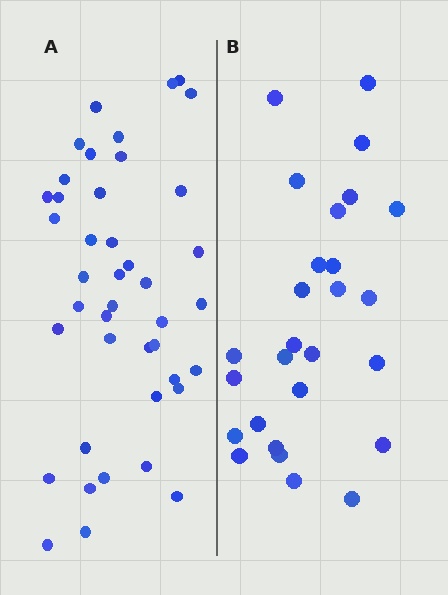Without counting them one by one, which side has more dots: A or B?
Region A (the left region) has more dots.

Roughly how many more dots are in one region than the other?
Region A has approximately 15 more dots than region B.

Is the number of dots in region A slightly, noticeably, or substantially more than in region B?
Region A has substantially more. The ratio is roughly 1.6 to 1.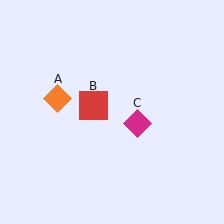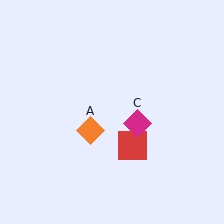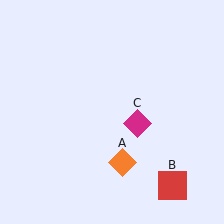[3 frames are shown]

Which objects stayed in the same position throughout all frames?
Magenta diamond (object C) remained stationary.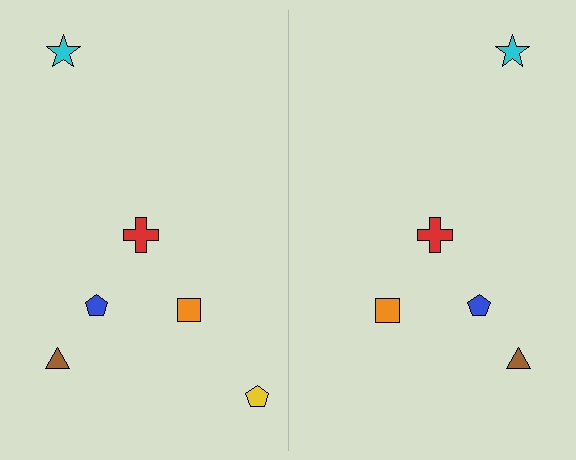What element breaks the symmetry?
A yellow pentagon is missing from the right side.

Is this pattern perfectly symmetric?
No, the pattern is not perfectly symmetric. A yellow pentagon is missing from the right side.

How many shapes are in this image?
There are 11 shapes in this image.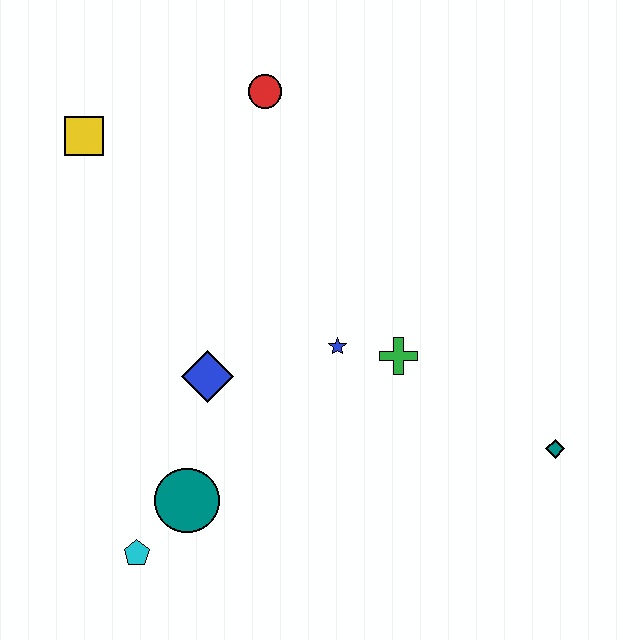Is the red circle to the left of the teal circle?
No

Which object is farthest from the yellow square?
The teal diamond is farthest from the yellow square.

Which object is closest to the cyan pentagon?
The teal circle is closest to the cyan pentagon.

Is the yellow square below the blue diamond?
No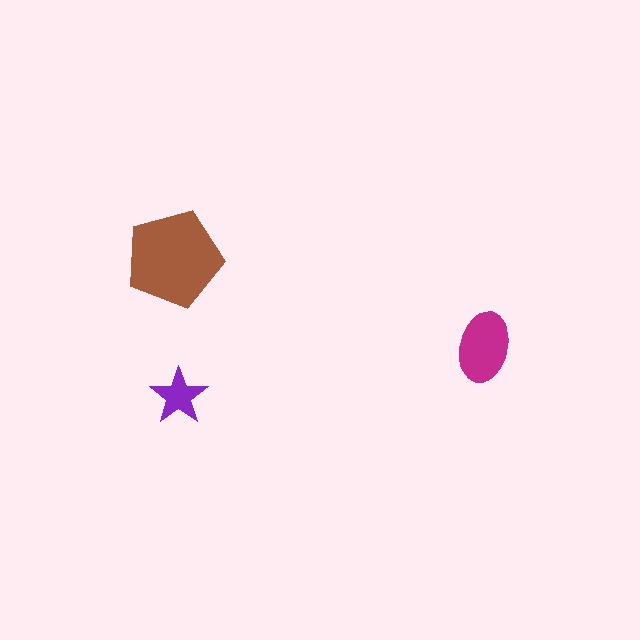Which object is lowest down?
The purple star is bottommost.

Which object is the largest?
The brown pentagon.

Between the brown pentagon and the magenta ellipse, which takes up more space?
The brown pentagon.